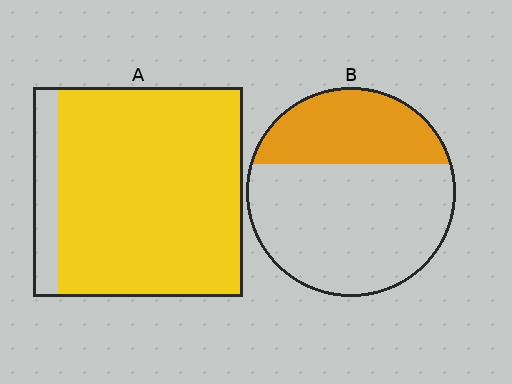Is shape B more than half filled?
No.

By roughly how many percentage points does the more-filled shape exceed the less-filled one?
By roughly 55 percentage points (A over B).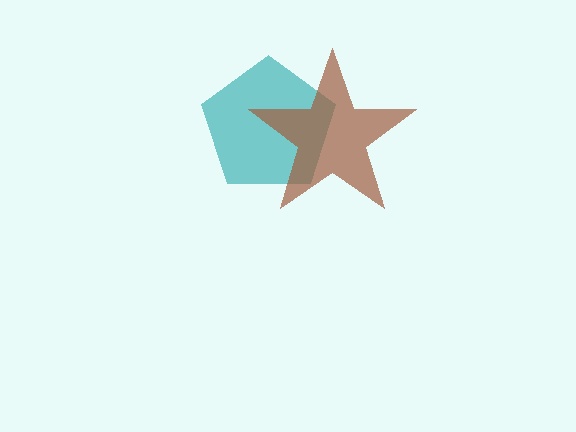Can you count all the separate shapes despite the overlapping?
Yes, there are 2 separate shapes.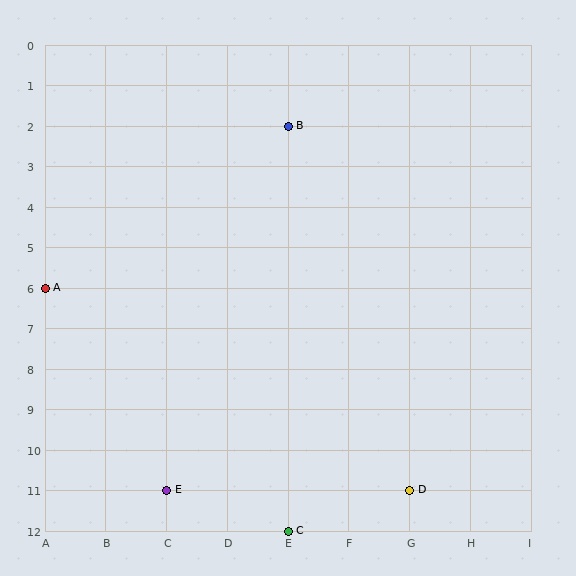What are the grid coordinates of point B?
Point B is at grid coordinates (E, 2).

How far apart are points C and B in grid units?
Points C and B are 10 rows apart.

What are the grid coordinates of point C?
Point C is at grid coordinates (E, 12).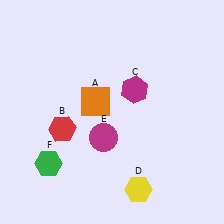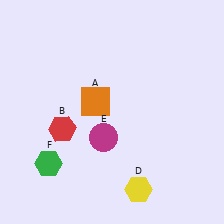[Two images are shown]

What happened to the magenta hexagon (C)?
The magenta hexagon (C) was removed in Image 2. It was in the top-right area of Image 1.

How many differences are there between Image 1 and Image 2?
There is 1 difference between the two images.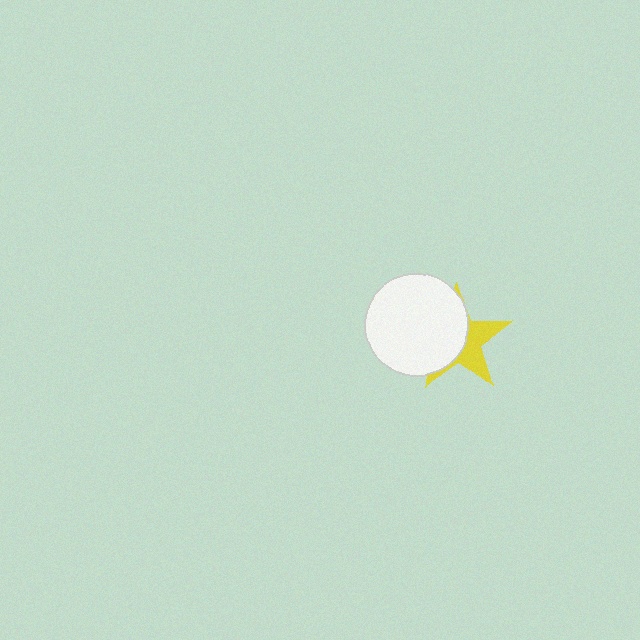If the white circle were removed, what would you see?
You would see the complete yellow star.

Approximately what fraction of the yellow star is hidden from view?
Roughly 58% of the yellow star is hidden behind the white circle.